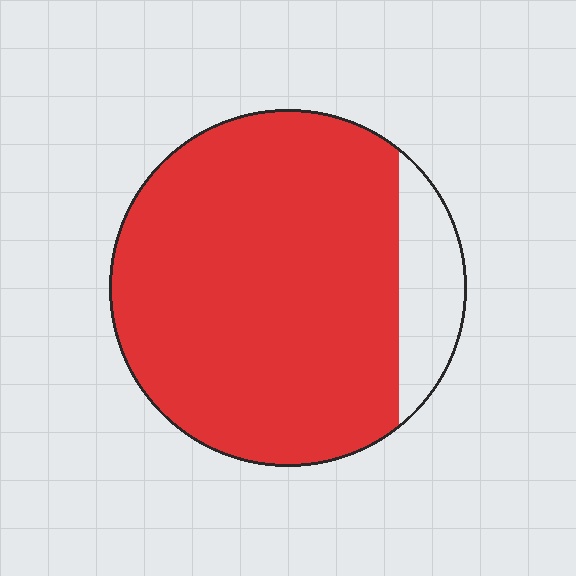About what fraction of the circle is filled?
About seven eighths (7/8).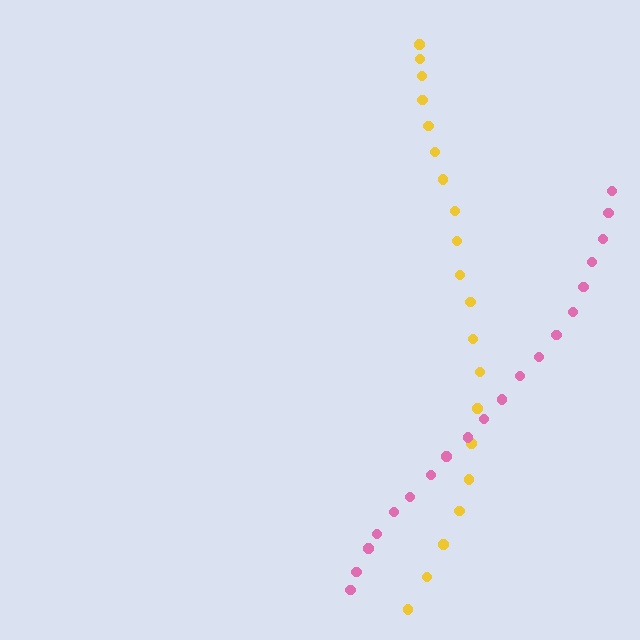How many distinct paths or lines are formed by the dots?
There are 2 distinct paths.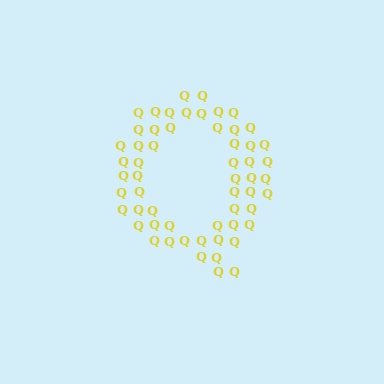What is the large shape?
The large shape is the letter Q.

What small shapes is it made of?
It is made of small letter Q's.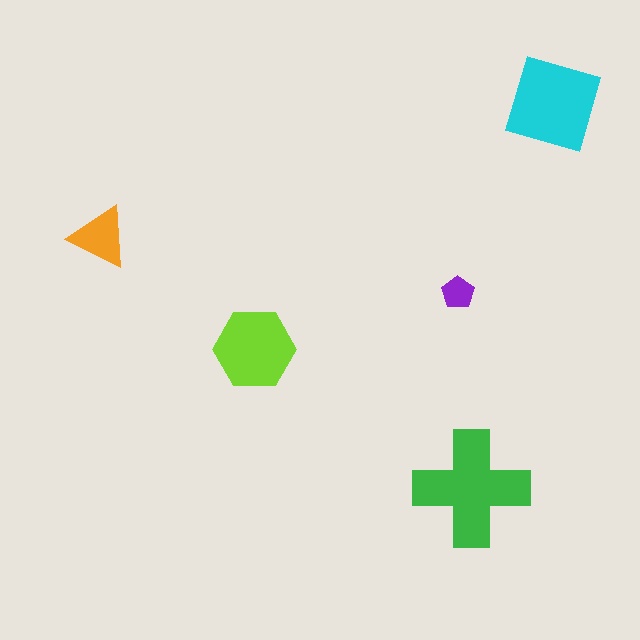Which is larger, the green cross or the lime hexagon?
The green cross.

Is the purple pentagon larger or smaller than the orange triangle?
Smaller.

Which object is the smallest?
The purple pentagon.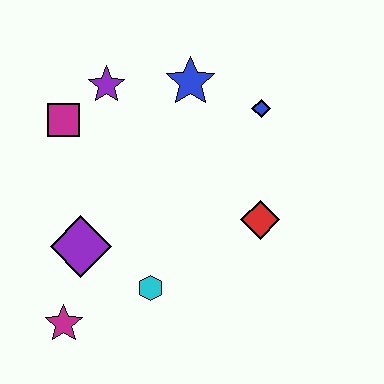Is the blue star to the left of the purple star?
No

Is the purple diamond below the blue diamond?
Yes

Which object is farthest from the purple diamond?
The blue diamond is farthest from the purple diamond.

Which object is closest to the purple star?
The magenta square is closest to the purple star.